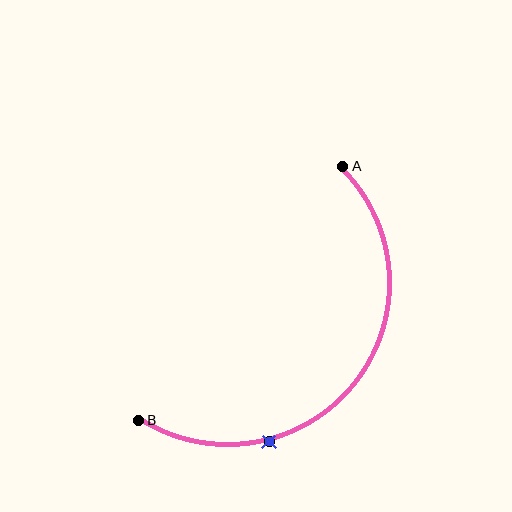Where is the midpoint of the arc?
The arc midpoint is the point on the curve farthest from the straight line joining A and B. It sits below and to the right of that line.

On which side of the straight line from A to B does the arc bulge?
The arc bulges below and to the right of the straight line connecting A and B.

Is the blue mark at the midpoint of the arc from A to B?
No. The blue mark lies on the arc but is closer to endpoint B. The arc midpoint would be at the point on the curve equidistant along the arc from both A and B.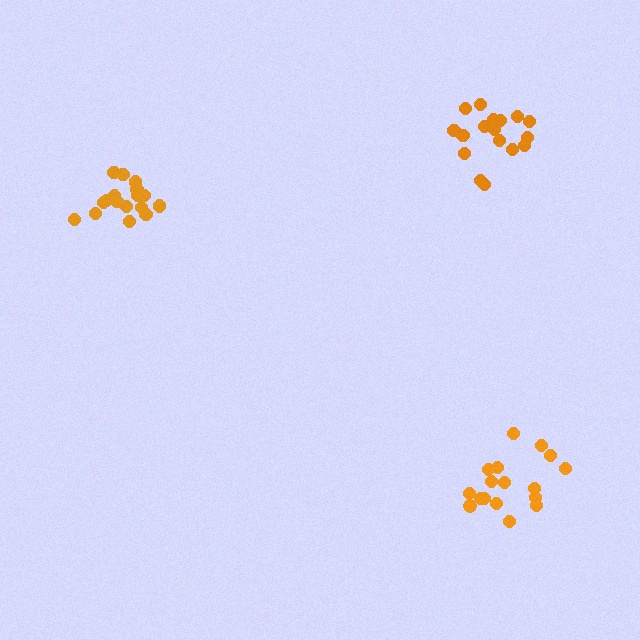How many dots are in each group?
Group 1: 17 dots, Group 2: 17 dots, Group 3: 17 dots (51 total).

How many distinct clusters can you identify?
There are 3 distinct clusters.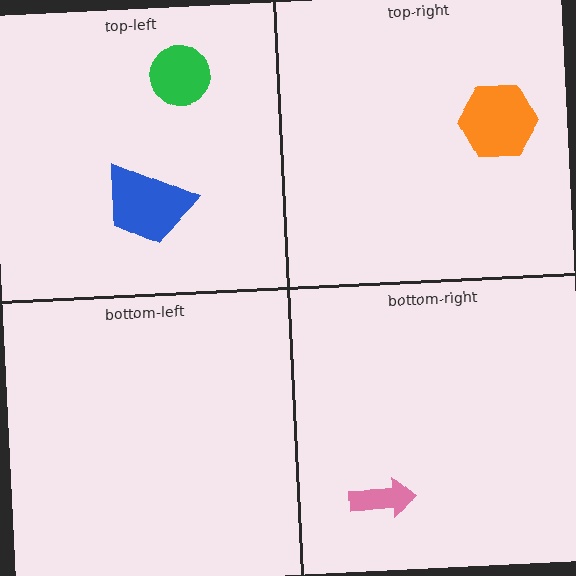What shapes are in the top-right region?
The orange hexagon.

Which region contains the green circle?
The top-left region.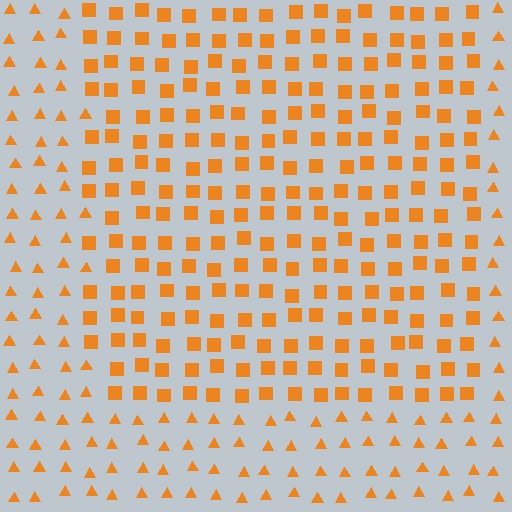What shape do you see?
I see a rectangle.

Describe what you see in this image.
The image is filled with small orange elements arranged in a uniform grid. A rectangle-shaped region contains squares, while the surrounding area contains triangles. The boundary is defined purely by the change in element shape.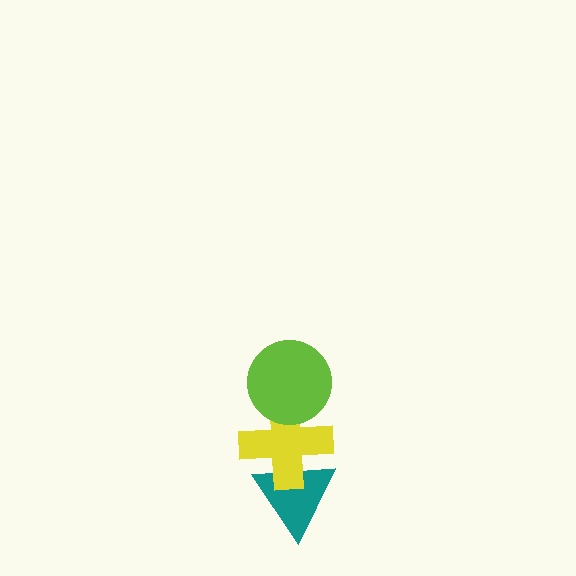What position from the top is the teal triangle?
The teal triangle is 3rd from the top.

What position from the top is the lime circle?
The lime circle is 1st from the top.